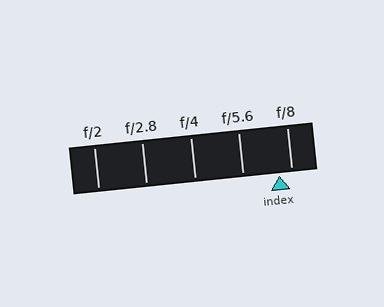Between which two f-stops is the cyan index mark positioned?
The index mark is between f/5.6 and f/8.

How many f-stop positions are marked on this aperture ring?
There are 5 f-stop positions marked.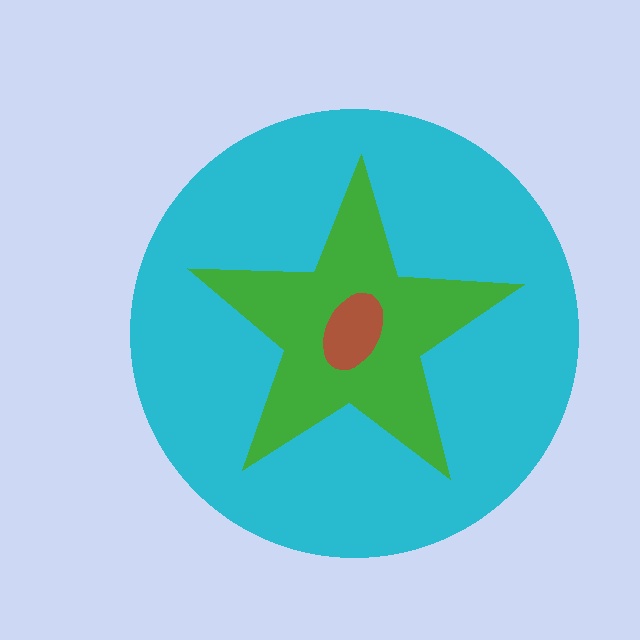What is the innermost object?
The brown ellipse.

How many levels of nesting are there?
3.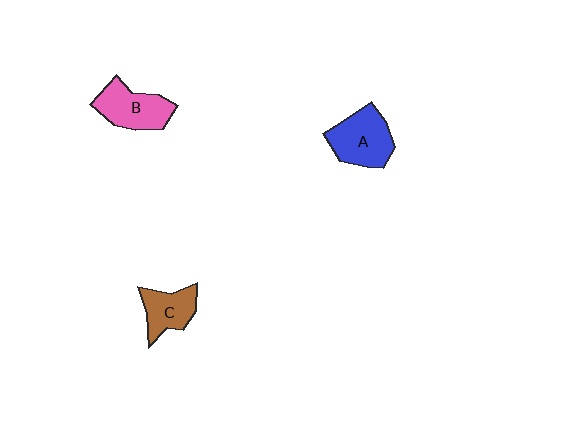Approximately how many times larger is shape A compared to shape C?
Approximately 1.4 times.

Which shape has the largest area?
Shape A (blue).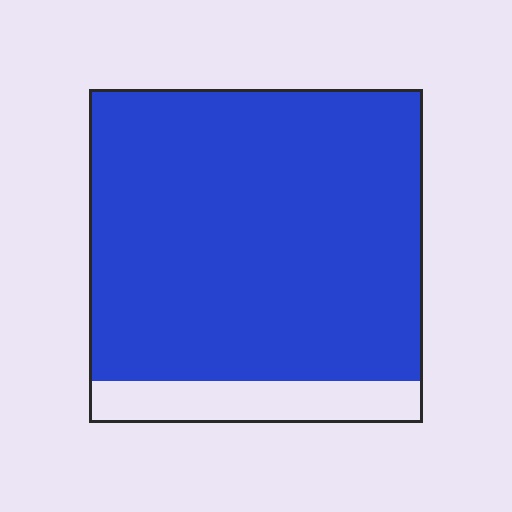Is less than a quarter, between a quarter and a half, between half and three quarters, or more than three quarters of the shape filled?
More than three quarters.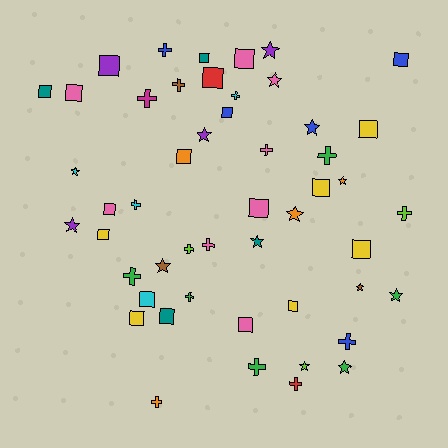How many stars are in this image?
There are 14 stars.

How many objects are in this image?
There are 50 objects.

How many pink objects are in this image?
There are 8 pink objects.